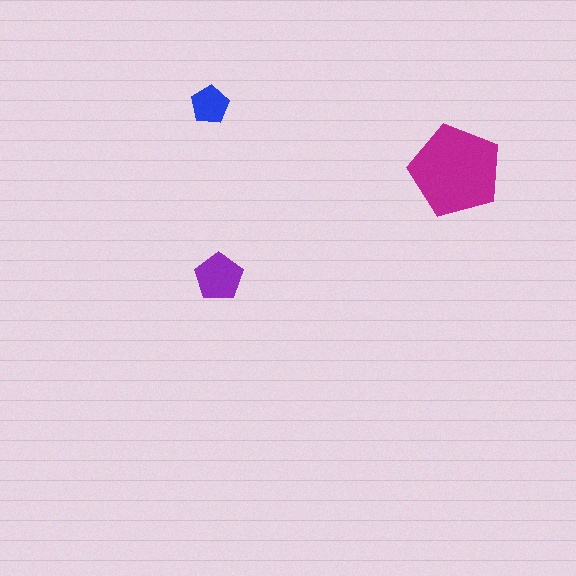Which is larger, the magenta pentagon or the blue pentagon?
The magenta one.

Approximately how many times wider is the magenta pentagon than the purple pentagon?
About 2 times wider.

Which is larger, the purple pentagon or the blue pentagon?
The purple one.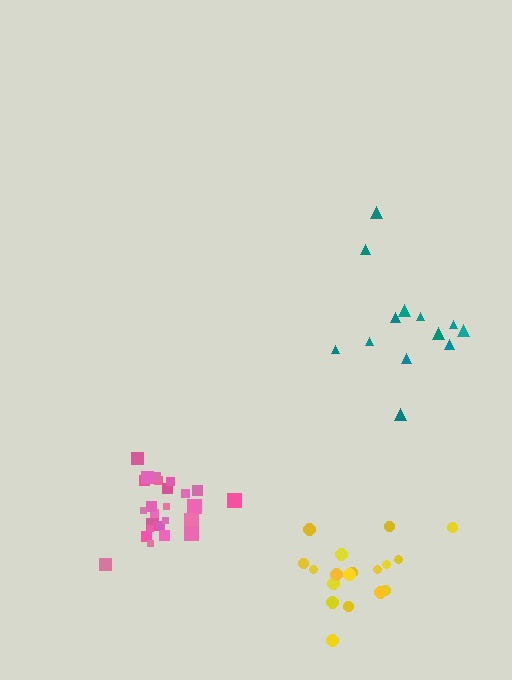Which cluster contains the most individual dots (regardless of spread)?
Pink (26).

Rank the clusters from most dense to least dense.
pink, yellow, teal.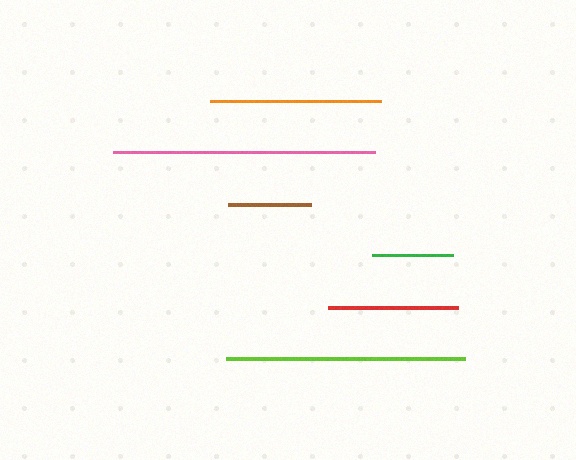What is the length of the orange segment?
The orange segment is approximately 171 pixels long.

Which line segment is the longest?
The pink line is the longest at approximately 262 pixels.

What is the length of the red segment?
The red segment is approximately 131 pixels long.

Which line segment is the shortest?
The green line is the shortest at approximately 82 pixels.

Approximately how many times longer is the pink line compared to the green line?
The pink line is approximately 3.2 times the length of the green line.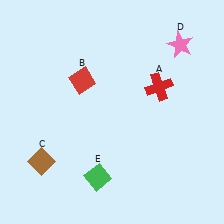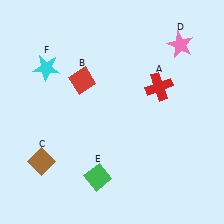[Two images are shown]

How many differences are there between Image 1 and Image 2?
There is 1 difference between the two images.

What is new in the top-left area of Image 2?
A cyan star (F) was added in the top-left area of Image 2.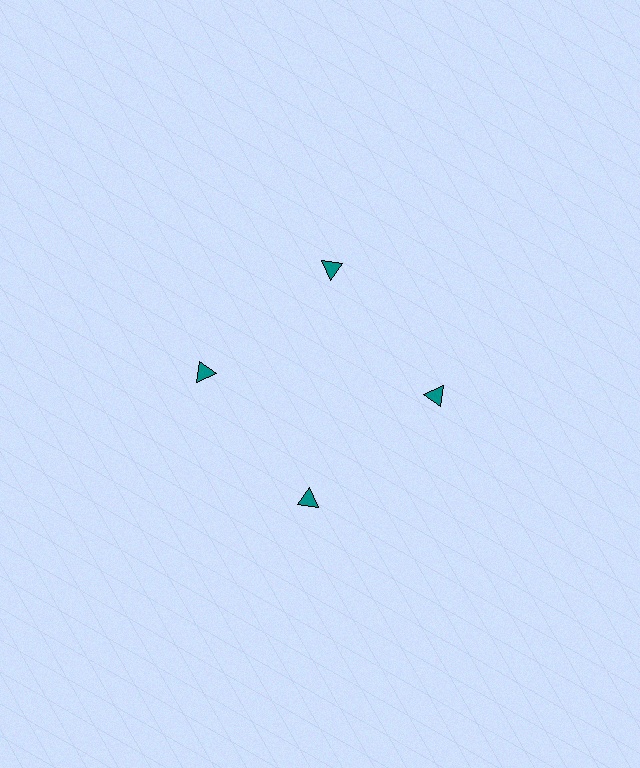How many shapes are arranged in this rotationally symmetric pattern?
There are 4 shapes, arranged in 4 groups of 1.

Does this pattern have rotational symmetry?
Yes, this pattern has 4-fold rotational symmetry. It looks the same after rotating 90 degrees around the center.